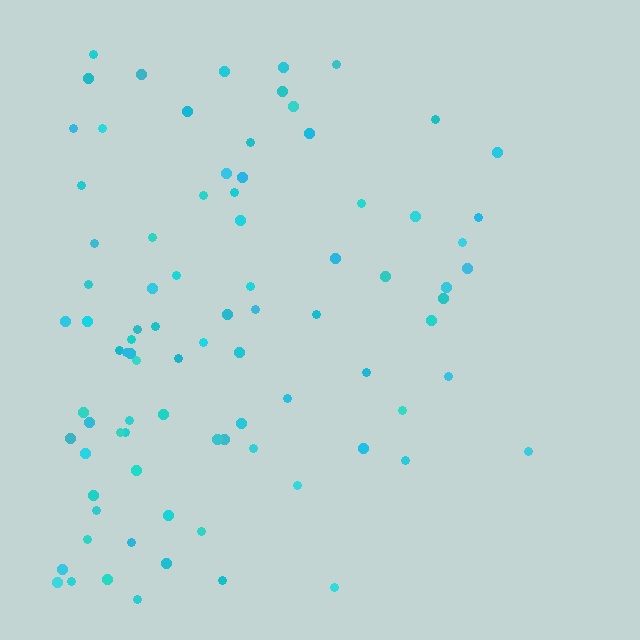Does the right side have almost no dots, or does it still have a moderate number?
Still a moderate number, just noticeably fewer than the left.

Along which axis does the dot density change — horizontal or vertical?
Horizontal.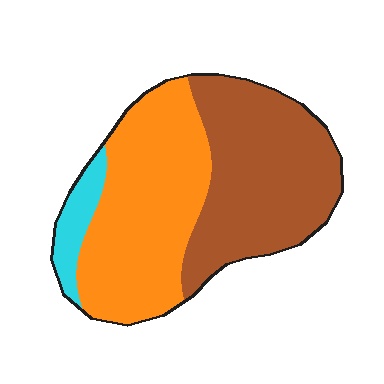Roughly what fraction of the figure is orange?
Orange covers about 45% of the figure.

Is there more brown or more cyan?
Brown.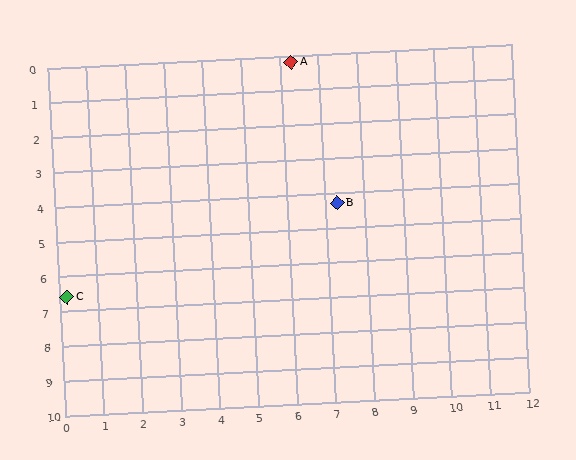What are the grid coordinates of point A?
Point A is at approximately (6.3, 0.2).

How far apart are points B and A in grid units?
Points B and A are about 4.2 grid units apart.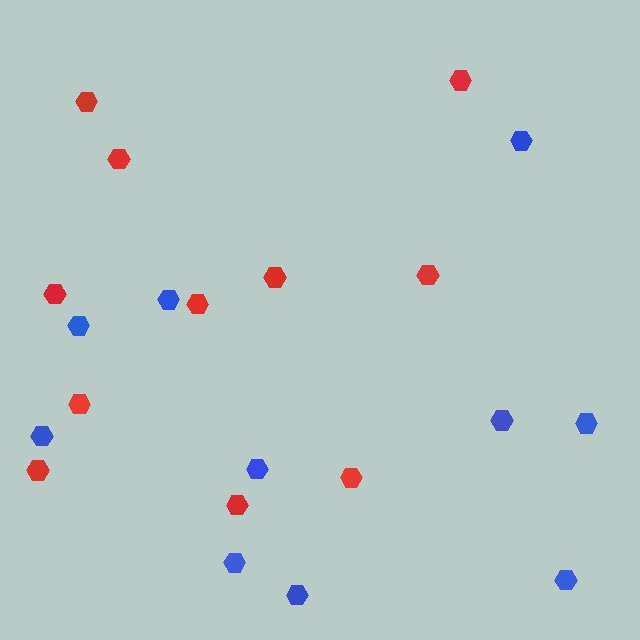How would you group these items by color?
There are 2 groups: one group of red hexagons (11) and one group of blue hexagons (10).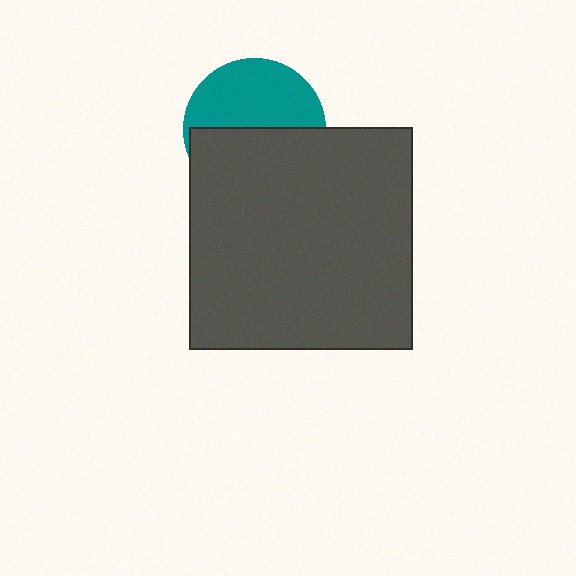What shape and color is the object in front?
The object in front is a dark gray square.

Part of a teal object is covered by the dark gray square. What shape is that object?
It is a circle.